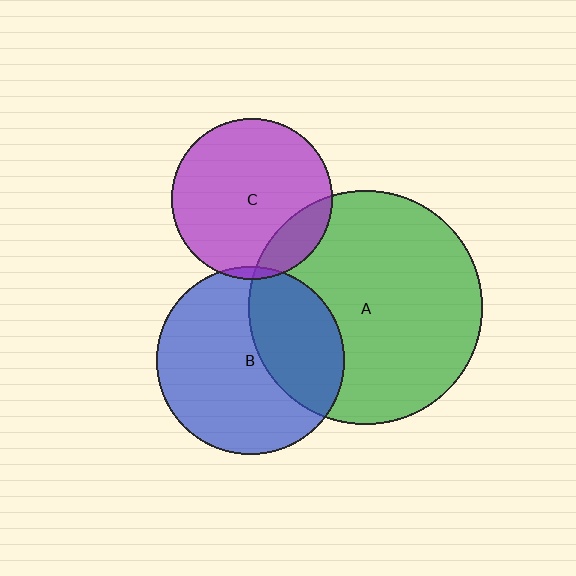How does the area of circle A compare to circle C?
Approximately 2.1 times.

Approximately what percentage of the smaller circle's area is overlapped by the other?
Approximately 5%.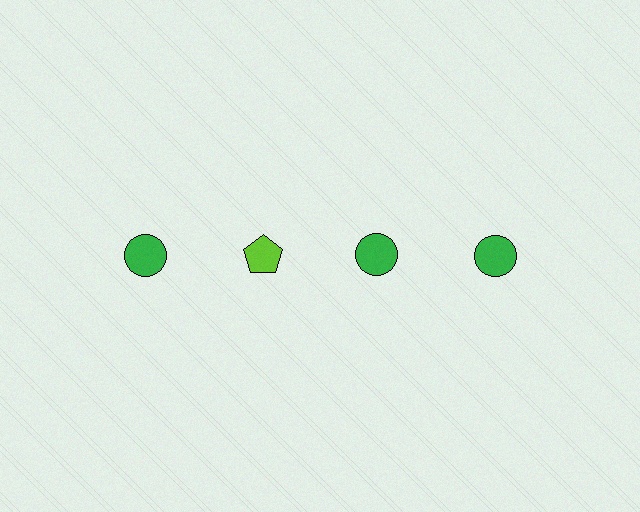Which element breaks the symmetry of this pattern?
The lime pentagon in the top row, second from left column breaks the symmetry. All other shapes are green circles.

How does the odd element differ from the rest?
It differs in both color (lime instead of green) and shape (pentagon instead of circle).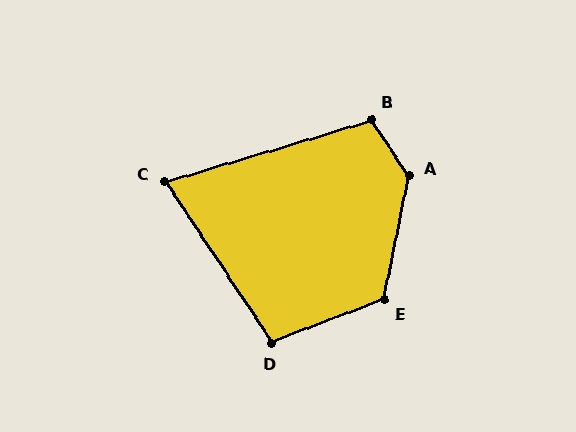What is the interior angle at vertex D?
Approximately 103 degrees (obtuse).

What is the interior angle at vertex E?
Approximately 122 degrees (obtuse).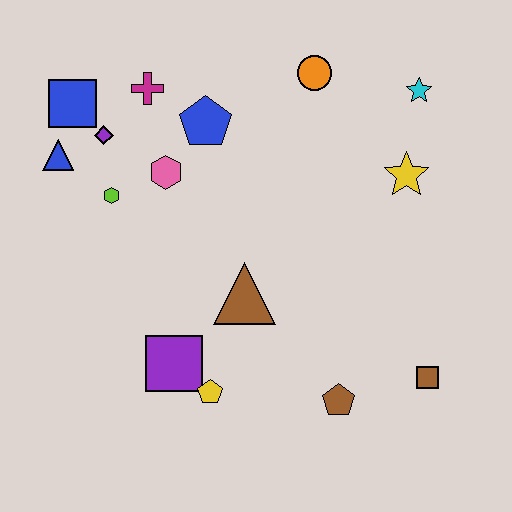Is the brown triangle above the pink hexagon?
No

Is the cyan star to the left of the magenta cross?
No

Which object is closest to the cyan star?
The yellow star is closest to the cyan star.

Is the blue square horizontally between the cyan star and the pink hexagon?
No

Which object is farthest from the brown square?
The blue square is farthest from the brown square.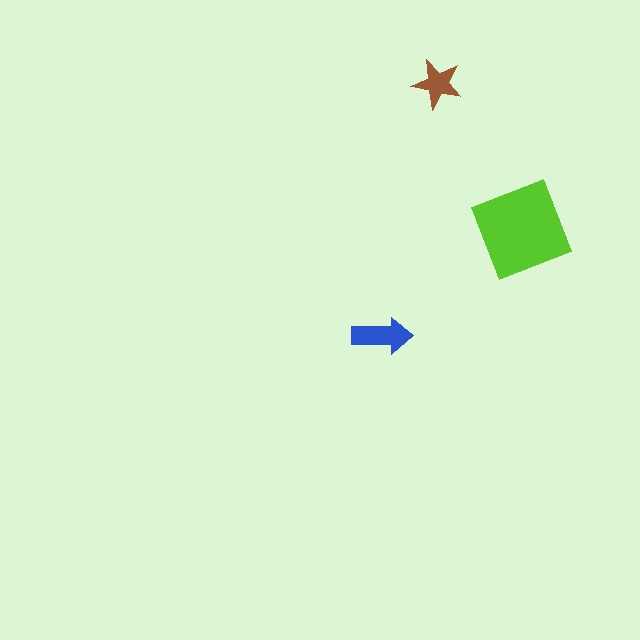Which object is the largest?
The lime square.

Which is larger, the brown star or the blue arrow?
The blue arrow.